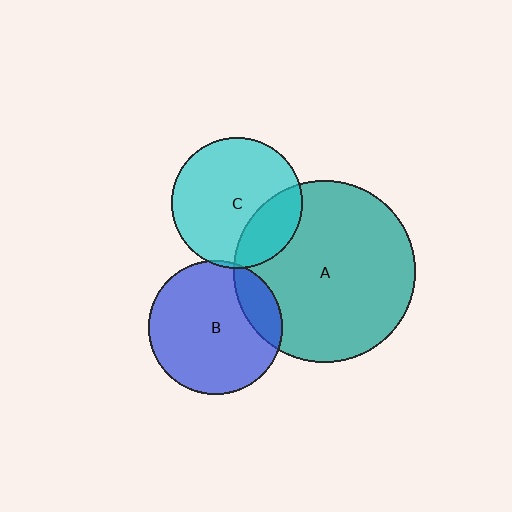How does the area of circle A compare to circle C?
Approximately 1.9 times.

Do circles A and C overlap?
Yes.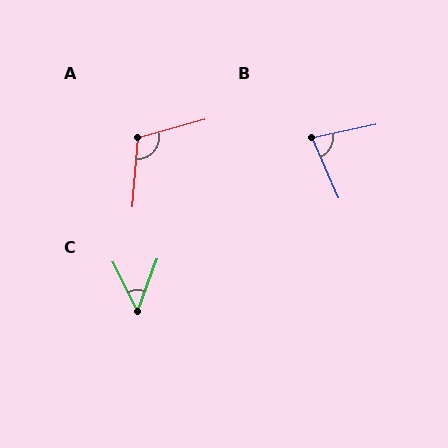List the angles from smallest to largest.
C (47°), B (78°), A (110°).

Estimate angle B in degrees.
Approximately 78 degrees.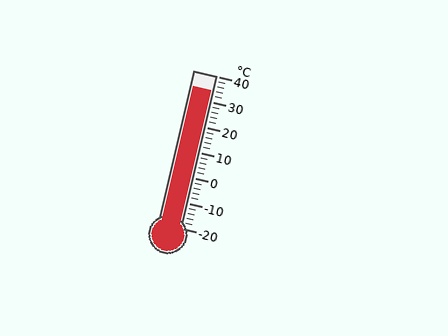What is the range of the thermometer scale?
The thermometer scale ranges from -20°C to 40°C.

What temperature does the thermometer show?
The thermometer shows approximately 34°C.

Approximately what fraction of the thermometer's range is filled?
The thermometer is filled to approximately 90% of its range.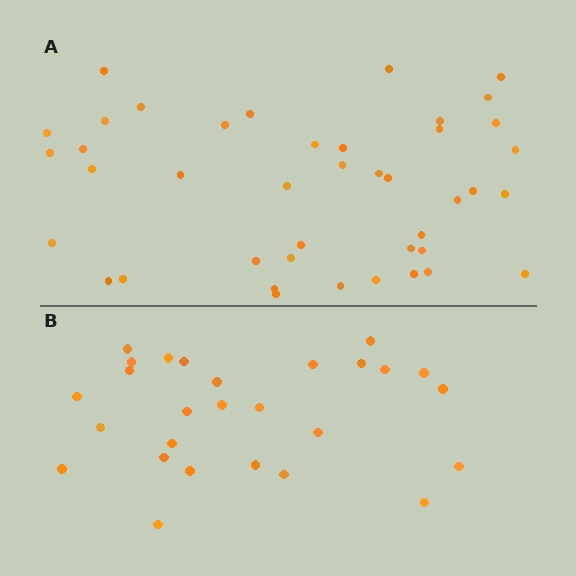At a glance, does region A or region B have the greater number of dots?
Region A (the top region) has more dots.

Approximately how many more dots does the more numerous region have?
Region A has approximately 15 more dots than region B.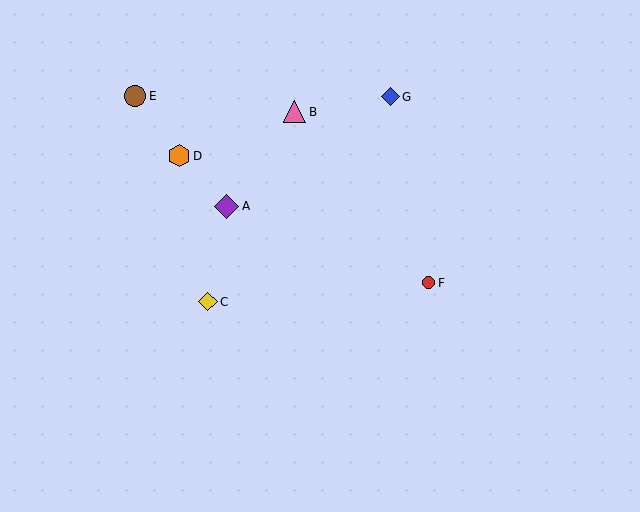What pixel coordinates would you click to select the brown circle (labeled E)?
Click at (135, 96) to select the brown circle E.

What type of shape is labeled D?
Shape D is an orange hexagon.